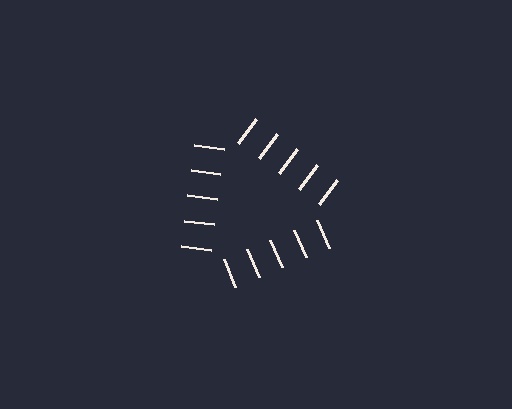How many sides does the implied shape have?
3 sides — the line-ends trace a triangle.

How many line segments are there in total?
15 — 5 along each of the 3 edges.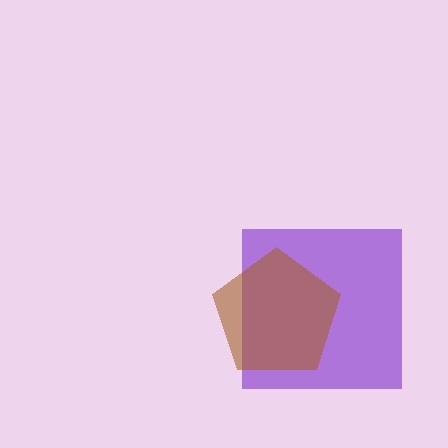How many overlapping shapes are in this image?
There are 2 overlapping shapes in the image.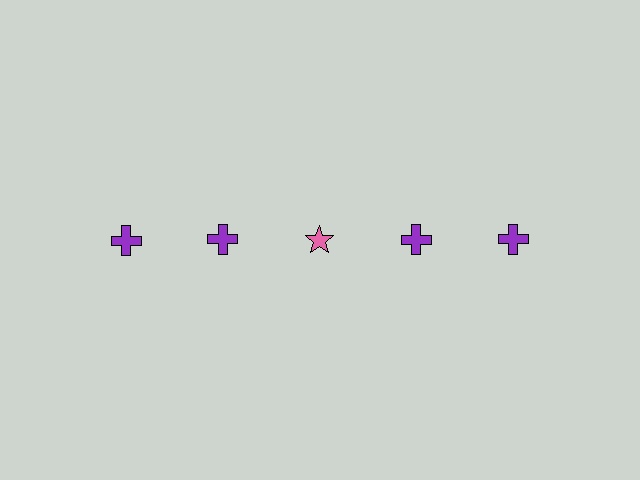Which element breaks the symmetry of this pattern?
The pink star in the top row, center column breaks the symmetry. All other shapes are purple crosses.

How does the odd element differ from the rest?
It differs in both color (pink instead of purple) and shape (star instead of cross).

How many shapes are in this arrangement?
There are 5 shapes arranged in a grid pattern.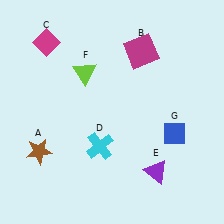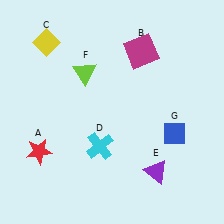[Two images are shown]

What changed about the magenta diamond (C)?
In Image 1, C is magenta. In Image 2, it changed to yellow.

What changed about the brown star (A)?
In Image 1, A is brown. In Image 2, it changed to red.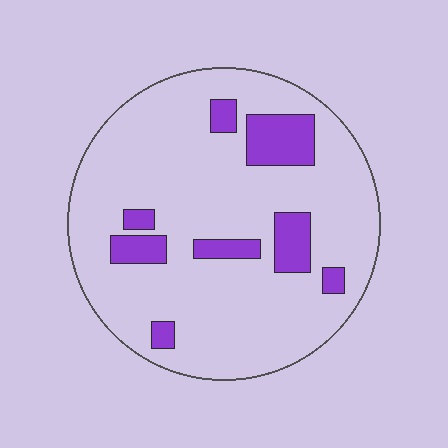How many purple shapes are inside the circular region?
8.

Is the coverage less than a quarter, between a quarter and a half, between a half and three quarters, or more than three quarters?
Less than a quarter.